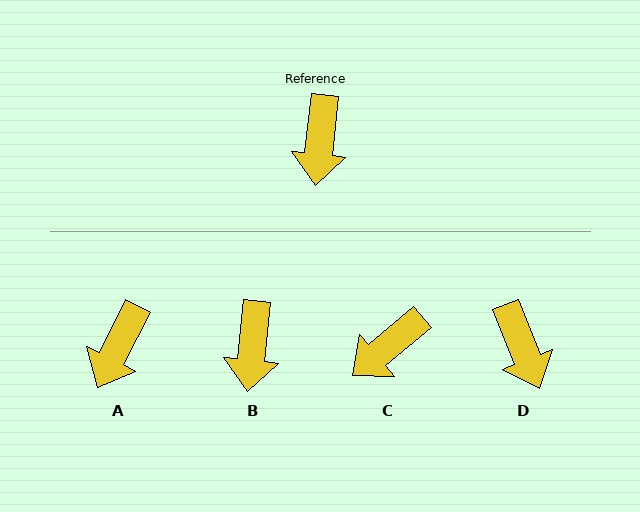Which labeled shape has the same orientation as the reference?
B.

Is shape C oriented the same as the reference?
No, it is off by about 44 degrees.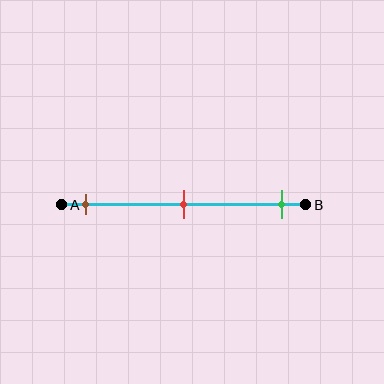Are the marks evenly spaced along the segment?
Yes, the marks are approximately evenly spaced.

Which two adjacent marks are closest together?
The brown and red marks are the closest adjacent pair.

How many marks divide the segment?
There are 3 marks dividing the segment.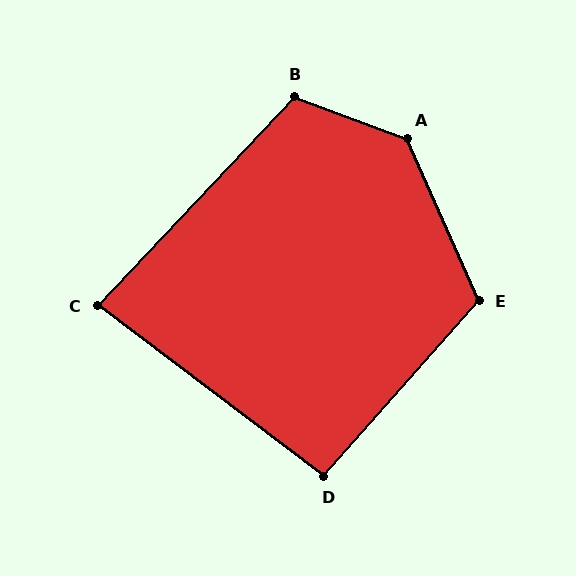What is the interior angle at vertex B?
Approximately 113 degrees (obtuse).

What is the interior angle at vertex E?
Approximately 115 degrees (obtuse).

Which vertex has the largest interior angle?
A, at approximately 134 degrees.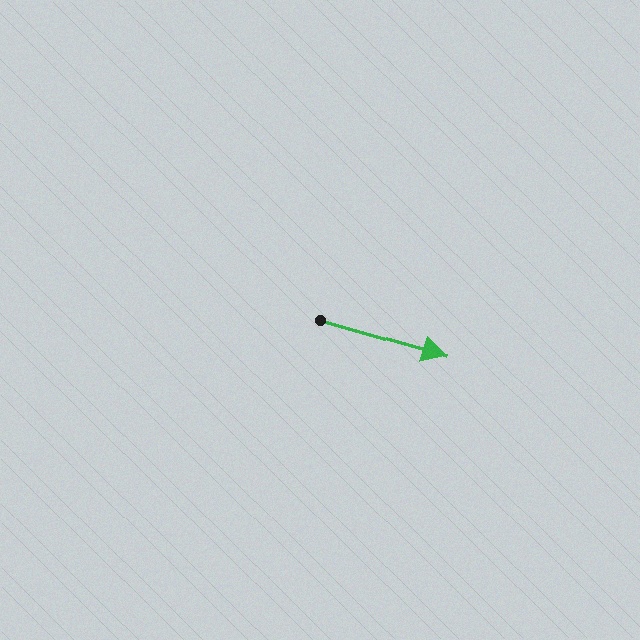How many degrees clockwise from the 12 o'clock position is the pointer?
Approximately 106 degrees.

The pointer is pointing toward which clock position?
Roughly 4 o'clock.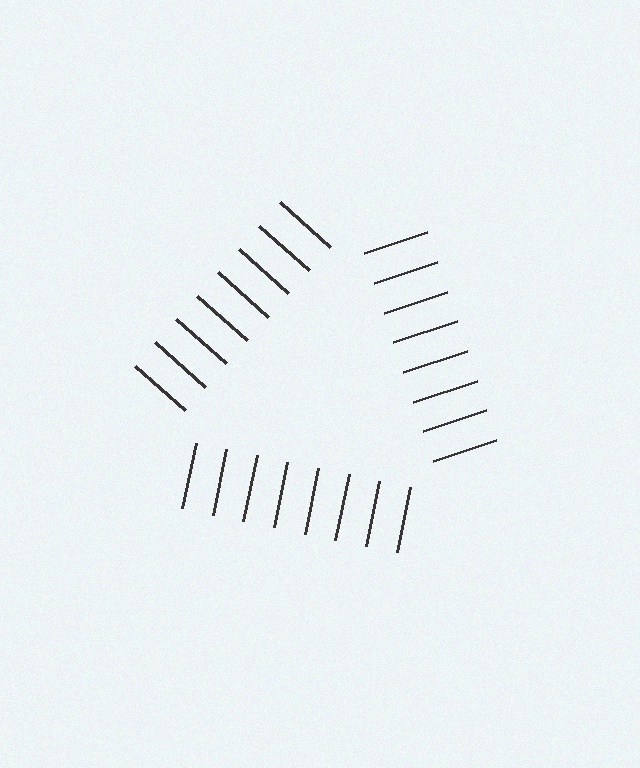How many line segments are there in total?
24 — 8 along each of the 3 edges.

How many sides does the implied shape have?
3 sides — the line-ends trace a triangle.